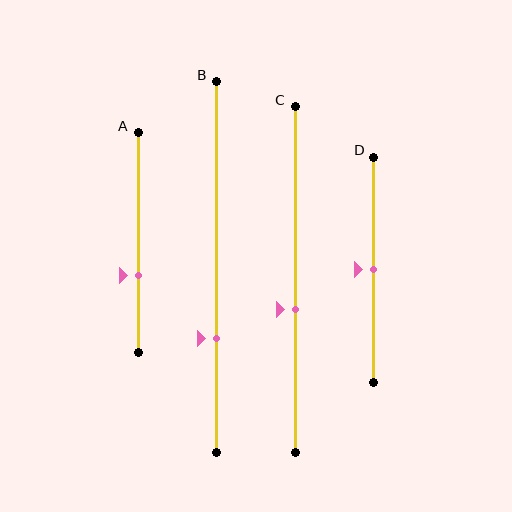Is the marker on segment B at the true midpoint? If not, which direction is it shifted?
No, the marker on segment B is shifted downward by about 19% of the segment length.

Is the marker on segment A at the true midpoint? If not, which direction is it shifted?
No, the marker on segment A is shifted downward by about 15% of the segment length.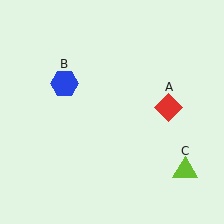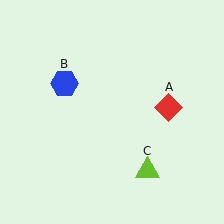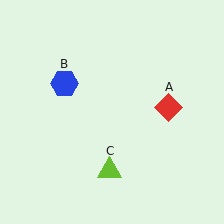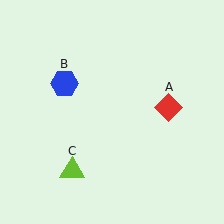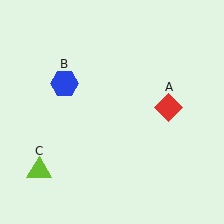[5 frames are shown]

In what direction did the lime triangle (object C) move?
The lime triangle (object C) moved left.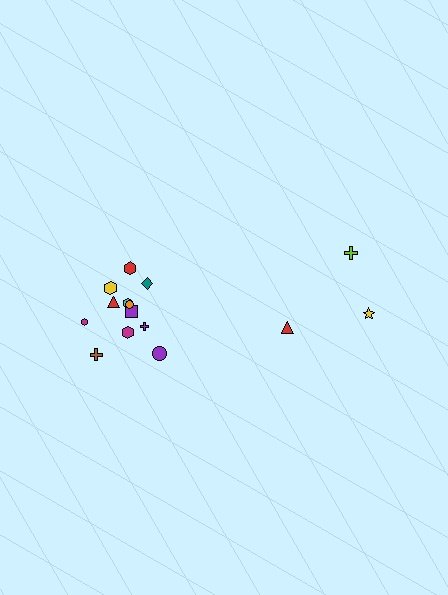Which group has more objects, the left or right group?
The left group.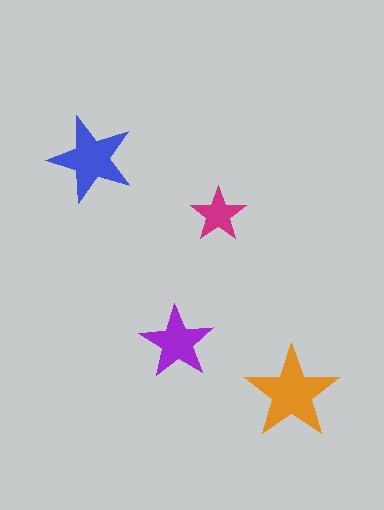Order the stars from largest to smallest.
the orange one, the blue one, the purple one, the magenta one.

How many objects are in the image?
There are 4 objects in the image.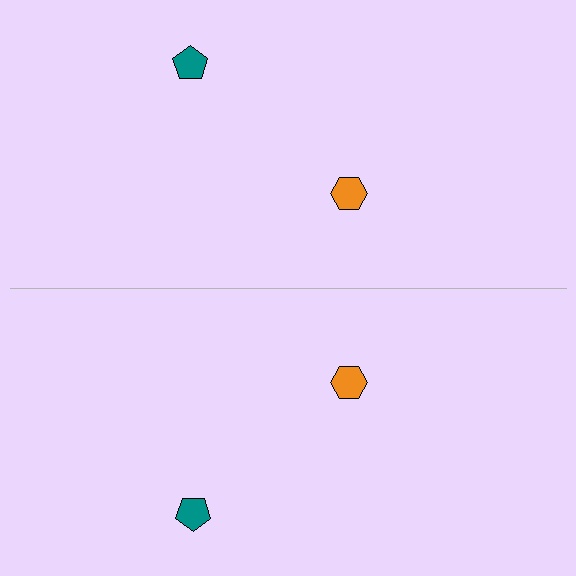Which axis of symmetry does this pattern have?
The pattern has a horizontal axis of symmetry running through the center of the image.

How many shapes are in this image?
There are 4 shapes in this image.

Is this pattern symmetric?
Yes, this pattern has bilateral (reflection) symmetry.